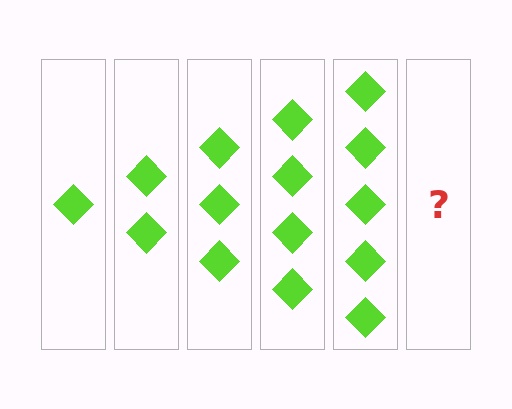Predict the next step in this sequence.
The next step is 6 diamonds.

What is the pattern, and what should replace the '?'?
The pattern is that each step adds one more diamond. The '?' should be 6 diamonds.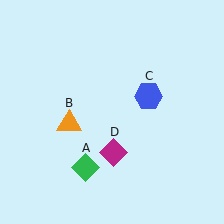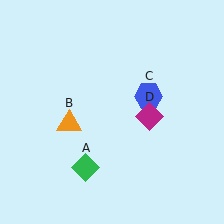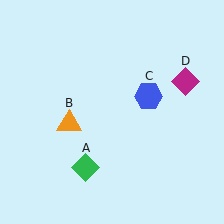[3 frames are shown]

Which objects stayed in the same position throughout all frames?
Green diamond (object A) and orange triangle (object B) and blue hexagon (object C) remained stationary.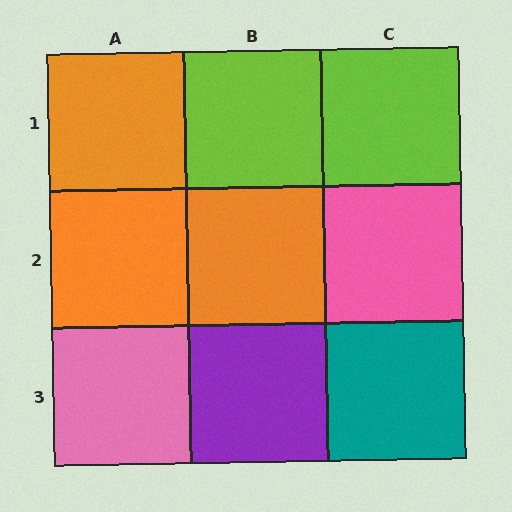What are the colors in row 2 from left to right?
Orange, orange, pink.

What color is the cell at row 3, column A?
Pink.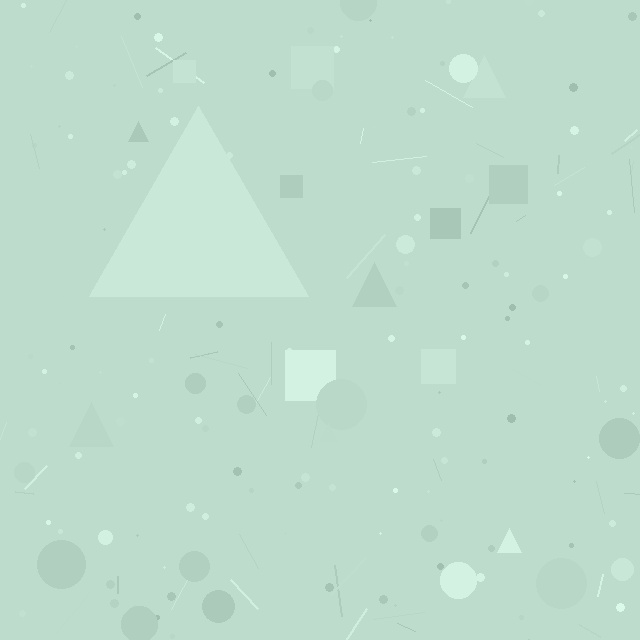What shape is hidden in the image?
A triangle is hidden in the image.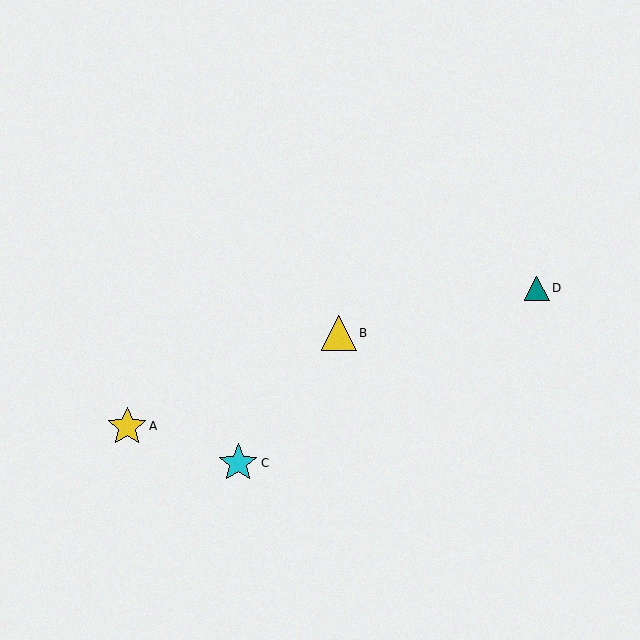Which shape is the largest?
The cyan star (labeled C) is the largest.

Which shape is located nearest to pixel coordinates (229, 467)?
The cyan star (labeled C) at (238, 463) is nearest to that location.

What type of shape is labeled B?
Shape B is a yellow triangle.